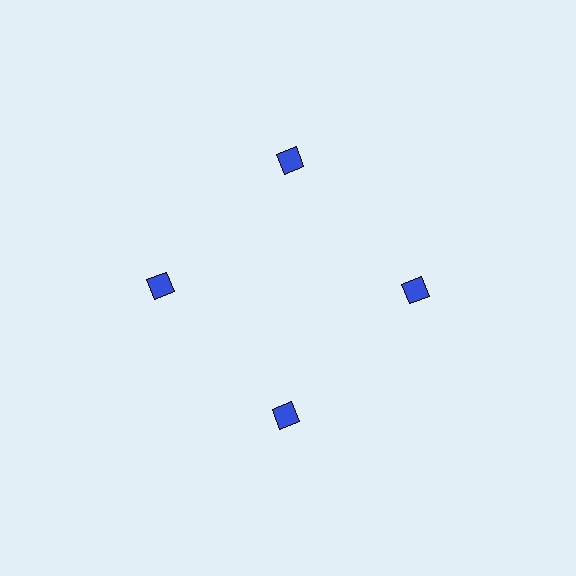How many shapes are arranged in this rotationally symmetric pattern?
There are 4 shapes, arranged in 4 groups of 1.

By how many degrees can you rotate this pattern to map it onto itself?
The pattern maps onto itself every 90 degrees of rotation.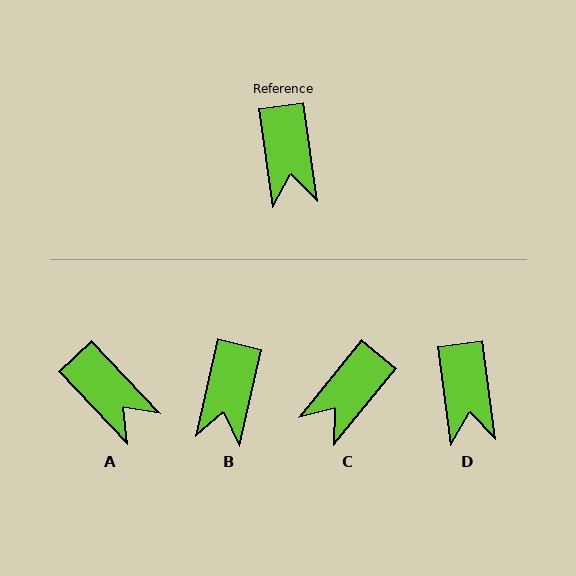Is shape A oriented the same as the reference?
No, it is off by about 36 degrees.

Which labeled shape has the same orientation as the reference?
D.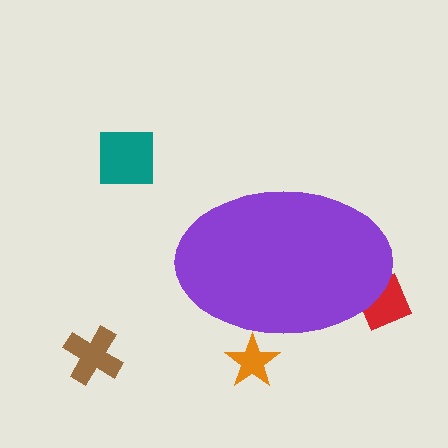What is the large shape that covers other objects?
A purple ellipse.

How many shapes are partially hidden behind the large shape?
2 shapes are partially hidden.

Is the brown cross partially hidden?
No, the brown cross is fully visible.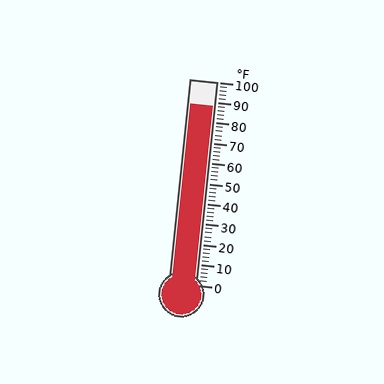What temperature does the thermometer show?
The thermometer shows approximately 88°F.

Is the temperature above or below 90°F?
The temperature is below 90°F.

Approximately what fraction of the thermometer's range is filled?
The thermometer is filled to approximately 90% of its range.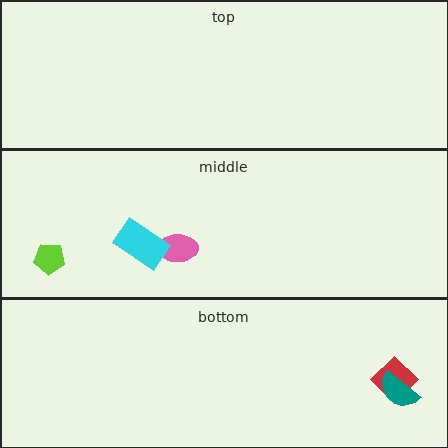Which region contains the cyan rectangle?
The middle region.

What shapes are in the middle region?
The pink ellipse, the cyan rectangle, the lime pentagon.